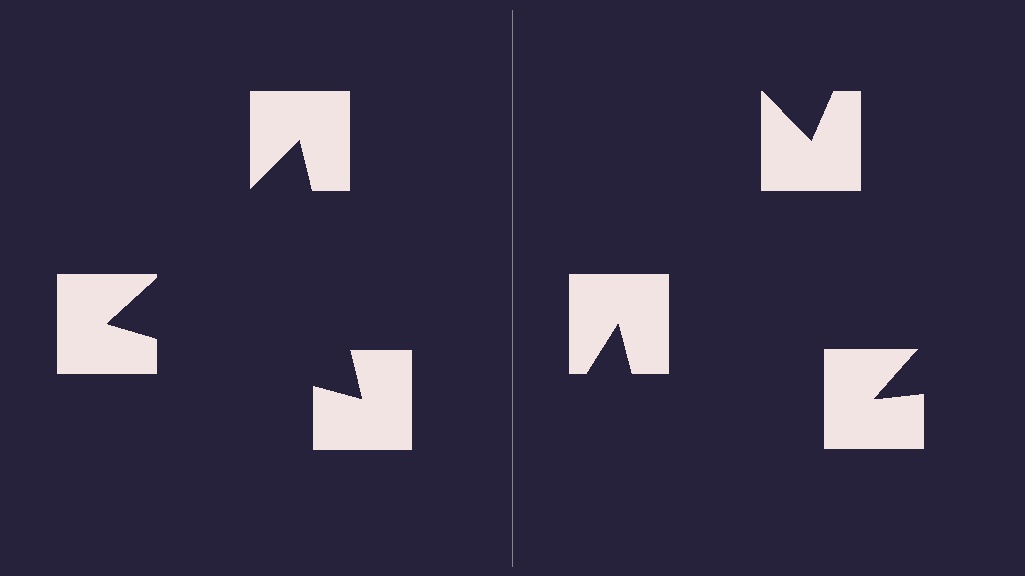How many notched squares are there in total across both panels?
6 — 3 on each side.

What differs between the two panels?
The notched squares are positioned identically on both sides; only the wedge orientations differ. On the left they align to a triangle; on the right they are misaligned.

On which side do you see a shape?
An illusory triangle appears on the left side. On the right side the wedge cuts are rotated, so no coherent shape forms.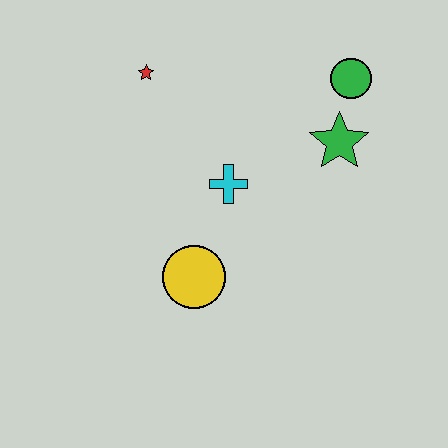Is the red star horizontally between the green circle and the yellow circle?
No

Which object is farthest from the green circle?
The yellow circle is farthest from the green circle.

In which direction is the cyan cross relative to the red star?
The cyan cross is below the red star.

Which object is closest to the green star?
The green circle is closest to the green star.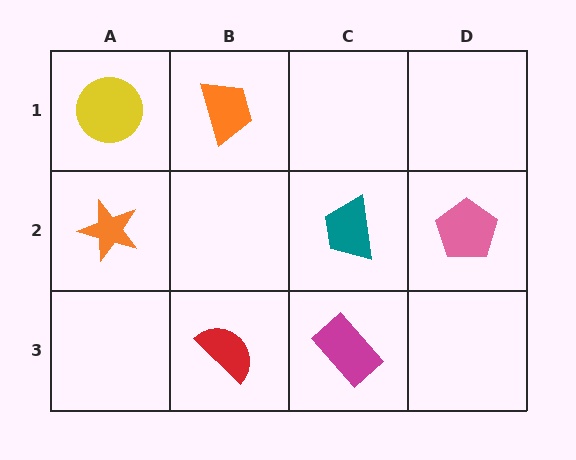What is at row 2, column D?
A pink pentagon.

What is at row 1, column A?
A yellow circle.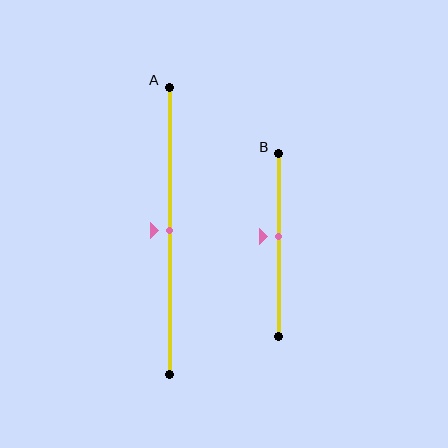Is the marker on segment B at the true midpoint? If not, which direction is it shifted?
No, the marker on segment B is shifted upward by about 5% of the segment length.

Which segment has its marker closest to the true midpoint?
Segment A has its marker closest to the true midpoint.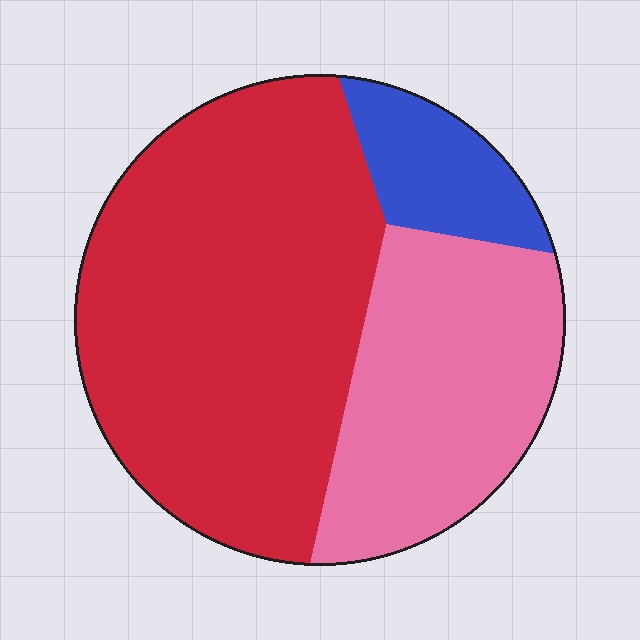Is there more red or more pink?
Red.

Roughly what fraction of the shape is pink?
Pink takes up about one third (1/3) of the shape.